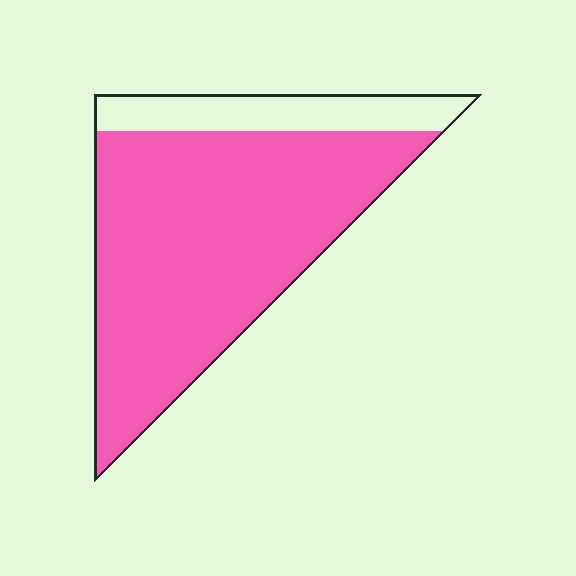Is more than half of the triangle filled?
Yes.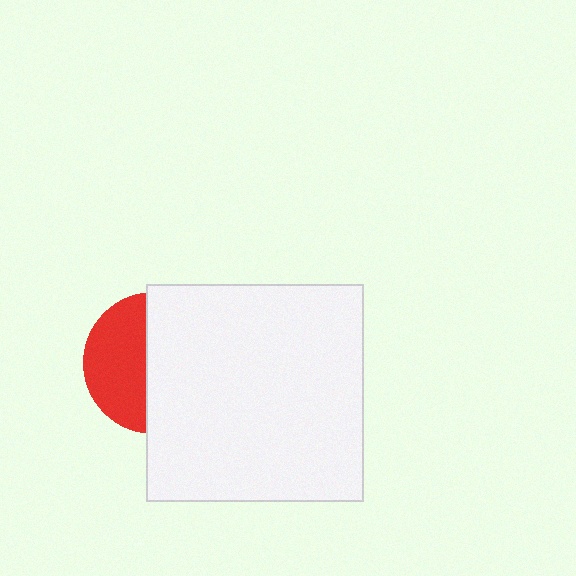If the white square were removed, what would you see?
You would see the complete red circle.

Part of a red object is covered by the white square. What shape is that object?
It is a circle.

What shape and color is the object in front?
The object in front is a white square.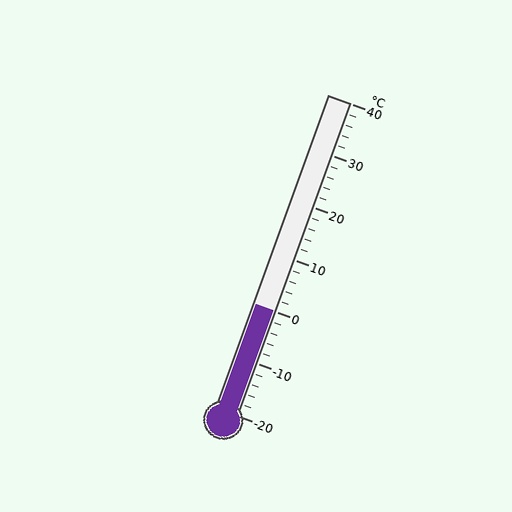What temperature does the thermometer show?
The thermometer shows approximately 0°C.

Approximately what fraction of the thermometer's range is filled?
The thermometer is filled to approximately 35% of its range.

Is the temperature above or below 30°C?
The temperature is below 30°C.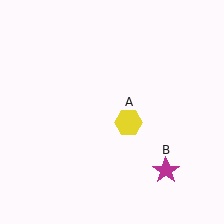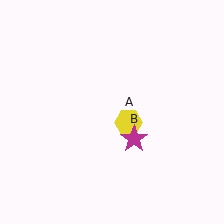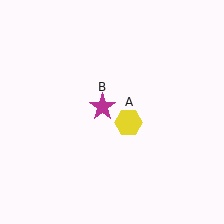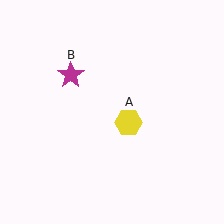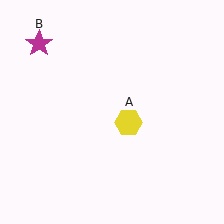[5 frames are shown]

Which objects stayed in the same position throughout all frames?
Yellow hexagon (object A) remained stationary.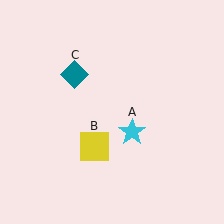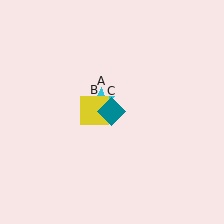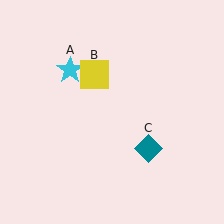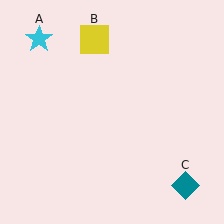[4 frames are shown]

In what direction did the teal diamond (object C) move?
The teal diamond (object C) moved down and to the right.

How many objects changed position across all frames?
3 objects changed position: cyan star (object A), yellow square (object B), teal diamond (object C).